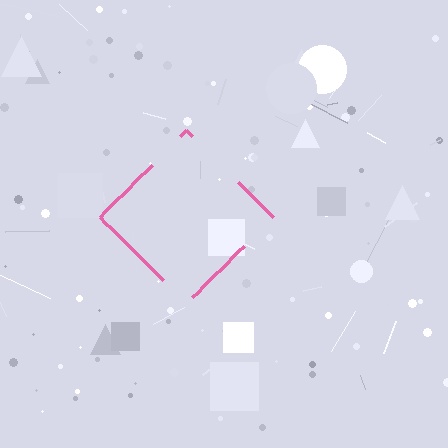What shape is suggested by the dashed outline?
The dashed outline suggests a diamond.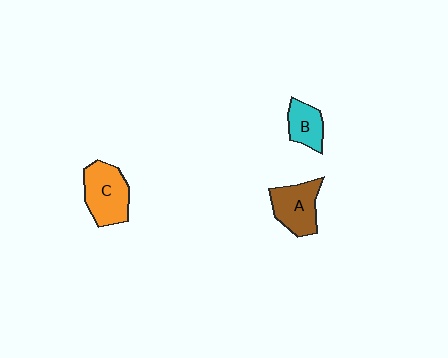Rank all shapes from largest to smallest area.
From largest to smallest: C (orange), A (brown), B (cyan).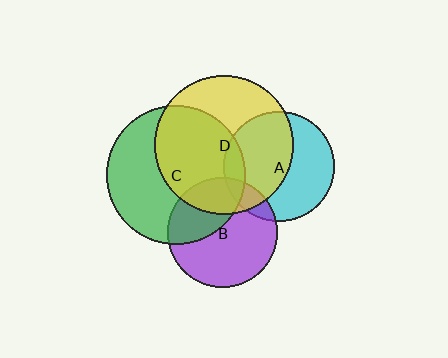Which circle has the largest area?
Circle C (green).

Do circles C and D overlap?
Yes.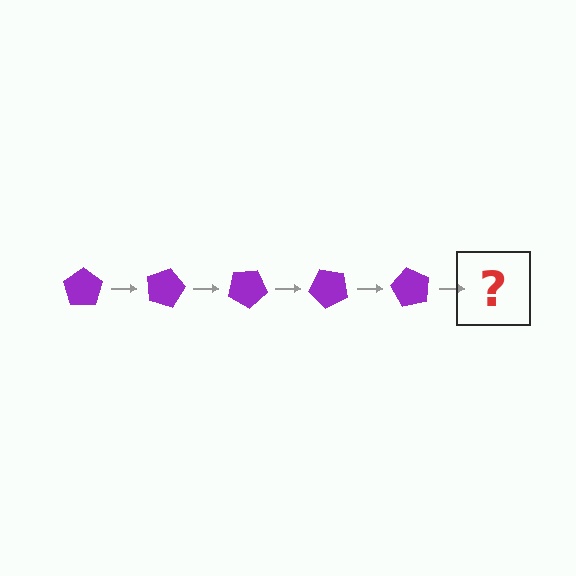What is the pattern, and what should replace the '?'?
The pattern is that the pentagon rotates 15 degrees each step. The '?' should be a purple pentagon rotated 75 degrees.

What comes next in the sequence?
The next element should be a purple pentagon rotated 75 degrees.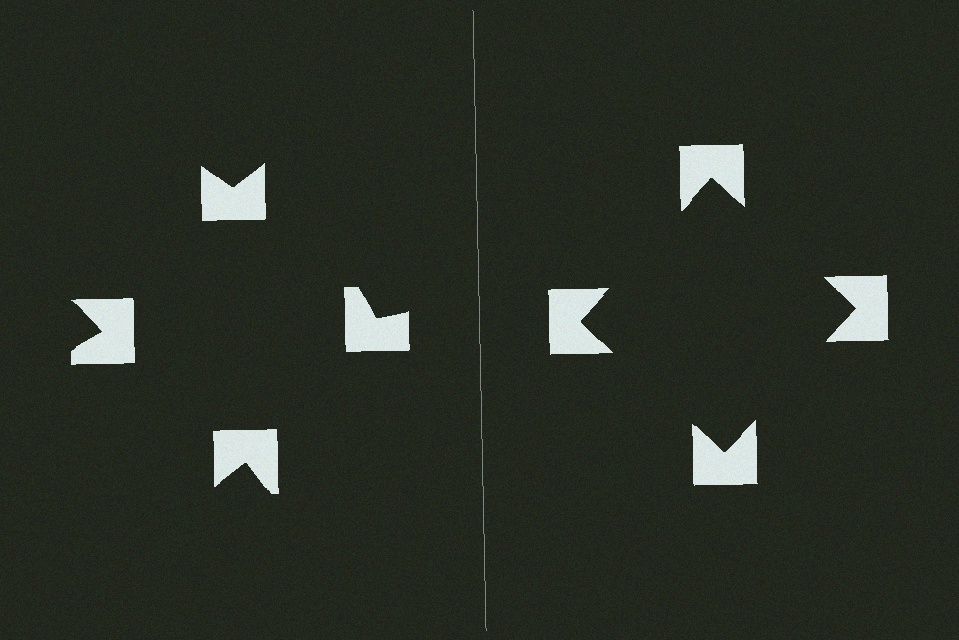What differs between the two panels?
The notched squares are positioned identically on both sides; only the wedge orientations differ. On the right they align to a square; on the left they are misaligned.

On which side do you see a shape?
An illusory square appears on the right side. On the left side the wedge cuts are rotated, so no coherent shape forms.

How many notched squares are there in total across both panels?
8 — 4 on each side.